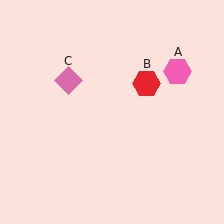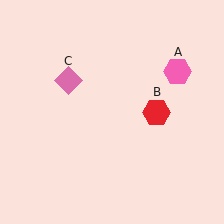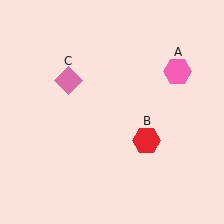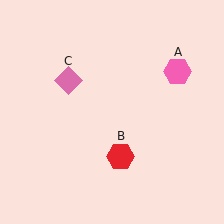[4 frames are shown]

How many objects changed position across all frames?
1 object changed position: red hexagon (object B).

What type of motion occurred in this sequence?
The red hexagon (object B) rotated clockwise around the center of the scene.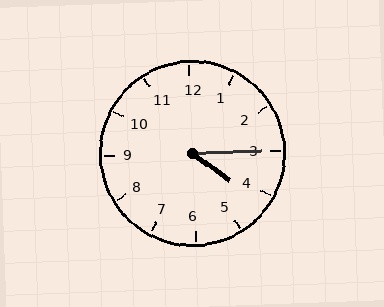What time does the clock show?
4:15.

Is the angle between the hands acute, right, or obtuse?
It is acute.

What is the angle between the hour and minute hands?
Approximately 38 degrees.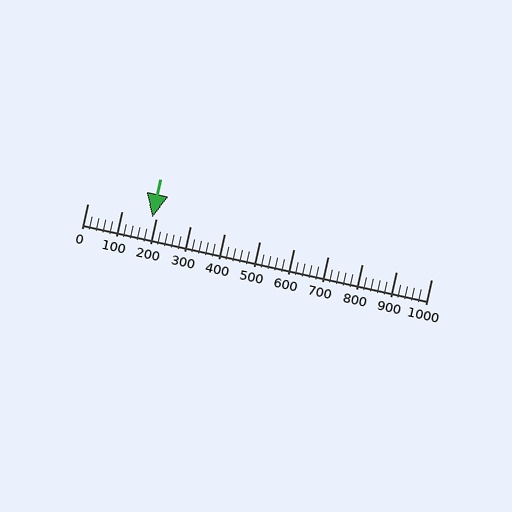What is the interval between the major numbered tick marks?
The major tick marks are spaced 100 units apart.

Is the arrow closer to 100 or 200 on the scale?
The arrow is closer to 200.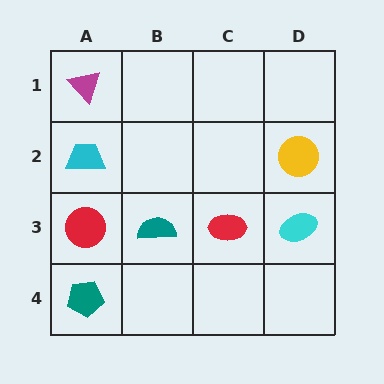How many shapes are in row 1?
1 shape.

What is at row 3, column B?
A teal semicircle.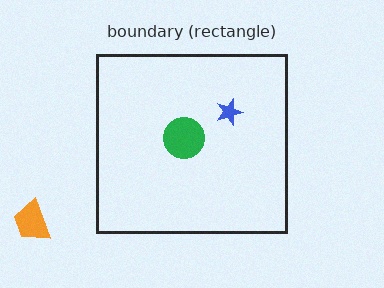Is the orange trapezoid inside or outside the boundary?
Outside.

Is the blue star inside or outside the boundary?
Inside.